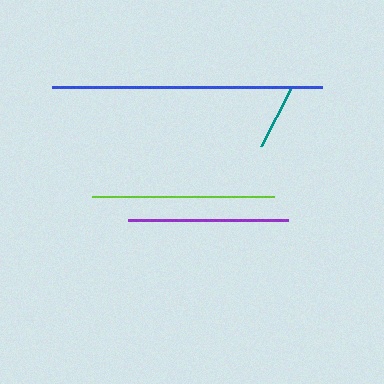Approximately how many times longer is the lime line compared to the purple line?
The lime line is approximately 1.1 times the length of the purple line.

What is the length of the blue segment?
The blue segment is approximately 270 pixels long.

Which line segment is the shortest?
The teal line is the shortest at approximately 65 pixels.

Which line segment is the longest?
The blue line is the longest at approximately 270 pixels.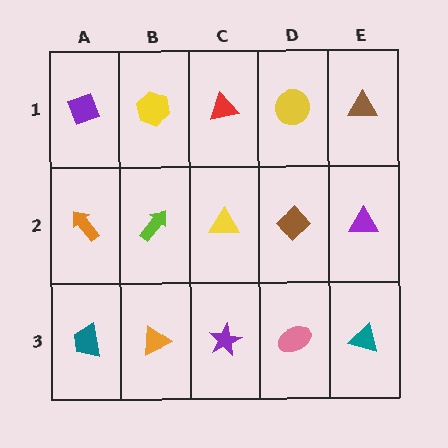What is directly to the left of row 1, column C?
A yellow hexagon.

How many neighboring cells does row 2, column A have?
3.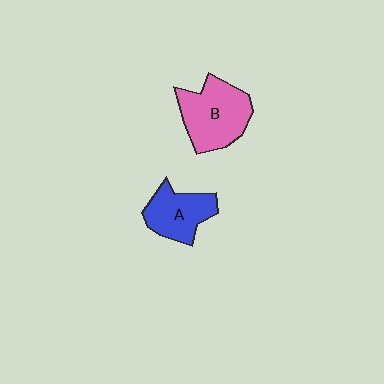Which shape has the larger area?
Shape B (pink).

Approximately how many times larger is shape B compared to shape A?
Approximately 1.4 times.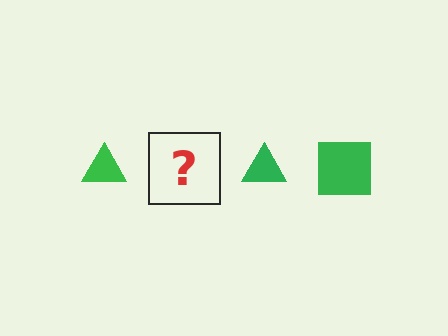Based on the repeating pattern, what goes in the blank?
The blank should be a green square.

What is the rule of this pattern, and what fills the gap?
The rule is that the pattern cycles through triangle, square shapes in green. The gap should be filled with a green square.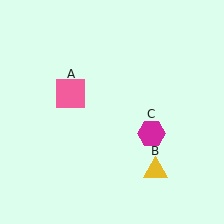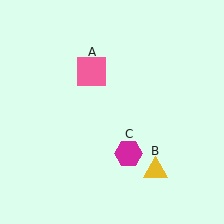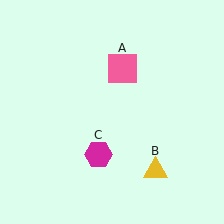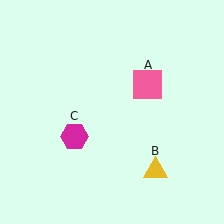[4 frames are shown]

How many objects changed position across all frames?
2 objects changed position: pink square (object A), magenta hexagon (object C).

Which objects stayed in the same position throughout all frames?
Yellow triangle (object B) remained stationary.